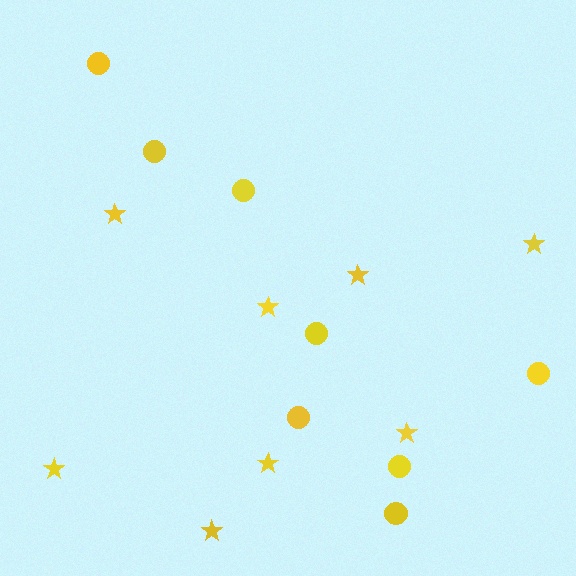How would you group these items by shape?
There are 2 groups: one group of stars (8) and one group of circles (8).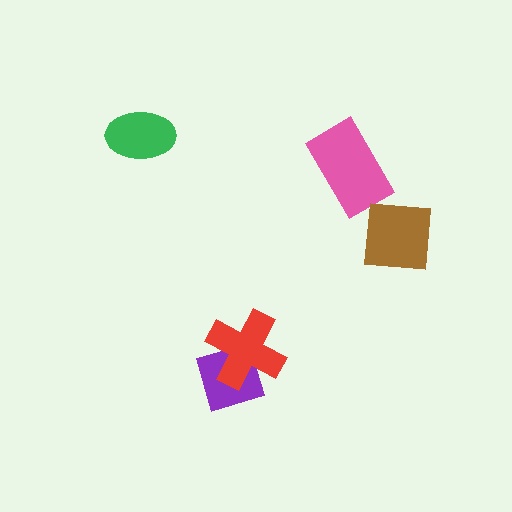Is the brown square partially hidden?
No, no other shape covers it.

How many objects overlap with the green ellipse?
0 objects overlap with the green ellipse.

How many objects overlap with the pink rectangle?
0 objects overlap with the pink rectangle.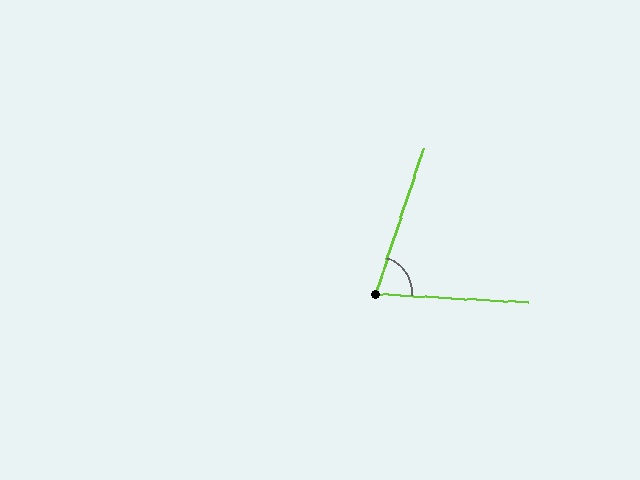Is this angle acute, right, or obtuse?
It is acute.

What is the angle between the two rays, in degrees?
Approximately 75 degrees.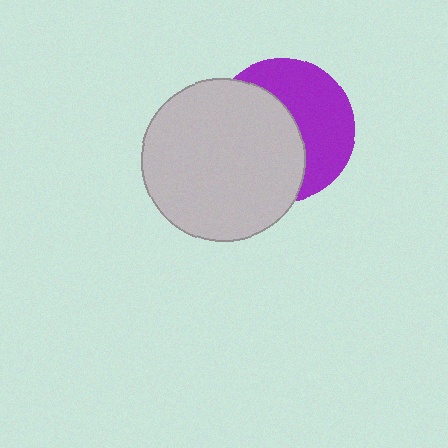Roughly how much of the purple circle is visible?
About half of it is visible (roughly 47%).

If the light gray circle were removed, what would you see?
You would see the complete purple circle.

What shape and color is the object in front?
The object in front is a light gray circle.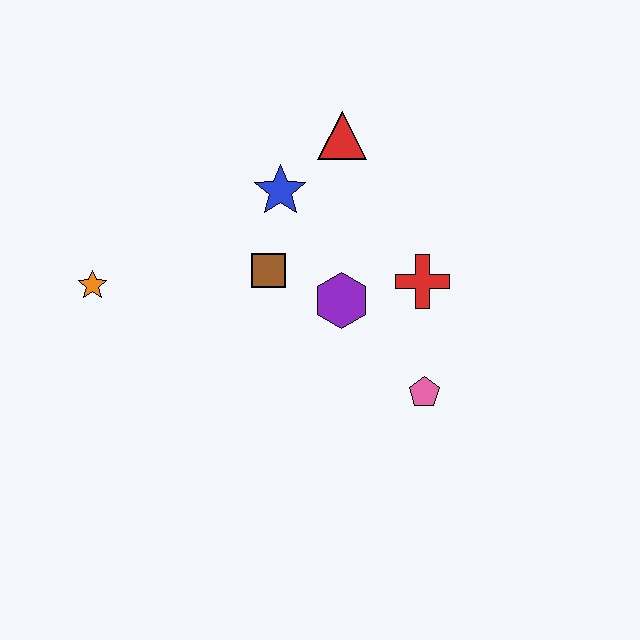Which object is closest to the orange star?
The brown square is closest to the orange star.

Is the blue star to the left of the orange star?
No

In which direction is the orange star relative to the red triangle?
The orange star is to the left of the red triangle.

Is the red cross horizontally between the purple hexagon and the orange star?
No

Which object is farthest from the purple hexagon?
The orange star is farthest from the purple hexagon.